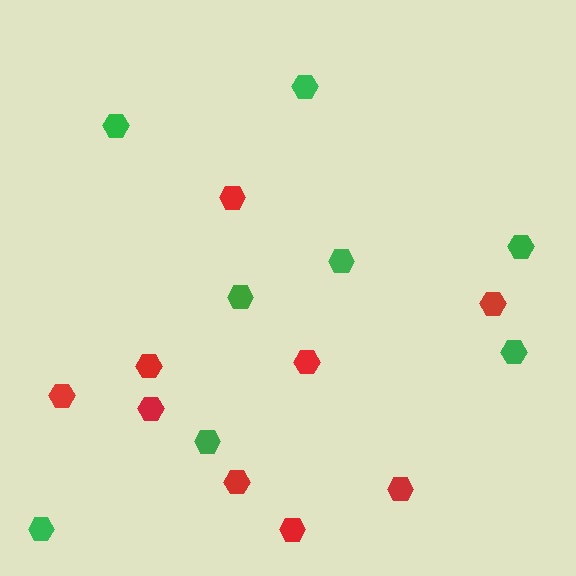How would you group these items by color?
There are 2 groups: one group of green hexagons (8) and one group of red hexagons (9).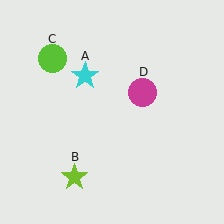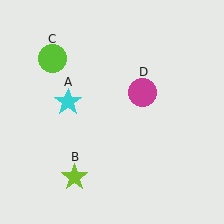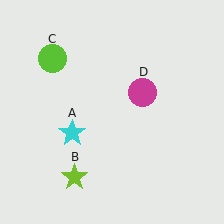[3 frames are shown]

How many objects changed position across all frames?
1 object changed position: cyan star (object A).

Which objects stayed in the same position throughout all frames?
Lime star (object B) and lime circle (object C) and magenta circle (object D) remained stationary.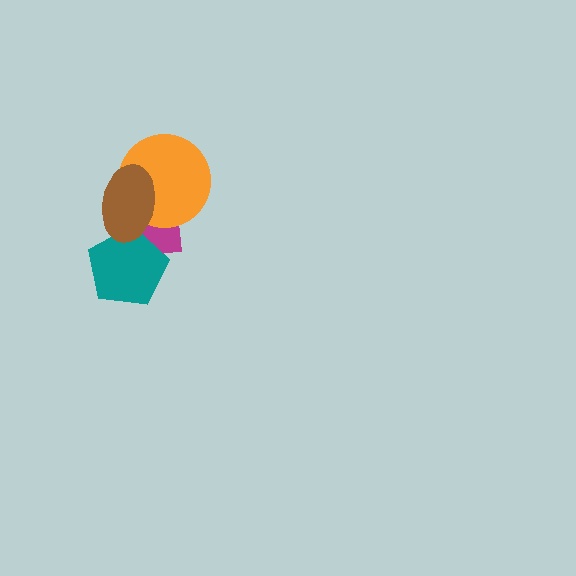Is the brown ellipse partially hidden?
No, no other shape covers it.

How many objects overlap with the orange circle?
2 objects overlap with the orange circle.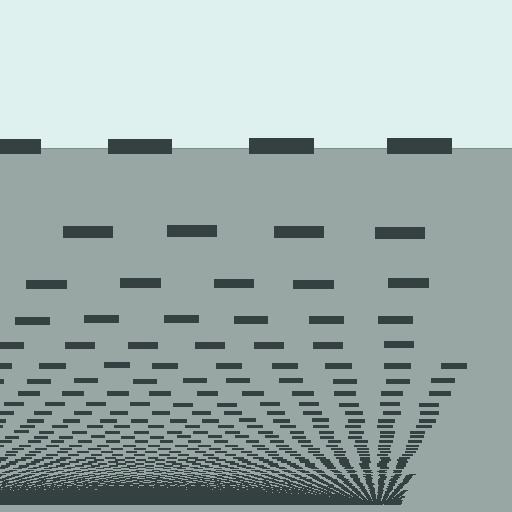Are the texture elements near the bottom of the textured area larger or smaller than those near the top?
Smaller. The gradient is inverted — elements near the bottom are smaller and denser.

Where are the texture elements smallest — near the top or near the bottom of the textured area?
Near the bottom.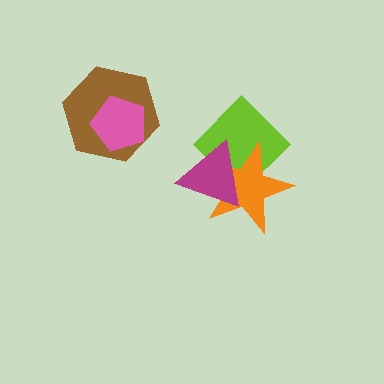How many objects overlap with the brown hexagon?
1 object overlaps with the brown hexagon.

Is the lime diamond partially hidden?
Yes, it is partially covered by another shape.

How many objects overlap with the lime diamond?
2 objects overlap with the lime diamond.